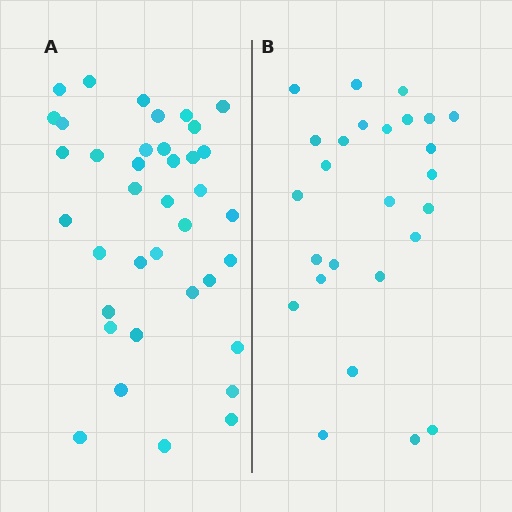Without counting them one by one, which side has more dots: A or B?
Region A (the left region) has more dots.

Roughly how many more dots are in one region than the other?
Region A has roughly 12 or so more dots than region B.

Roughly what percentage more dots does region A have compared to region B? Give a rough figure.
About 45% more.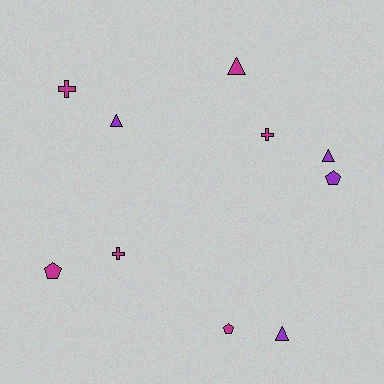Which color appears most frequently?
Magenta, with 6 objects.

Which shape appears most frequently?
Triangle, with 4 objects.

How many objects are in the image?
There are 10 objects.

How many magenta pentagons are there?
There are 2 magenta pentagons.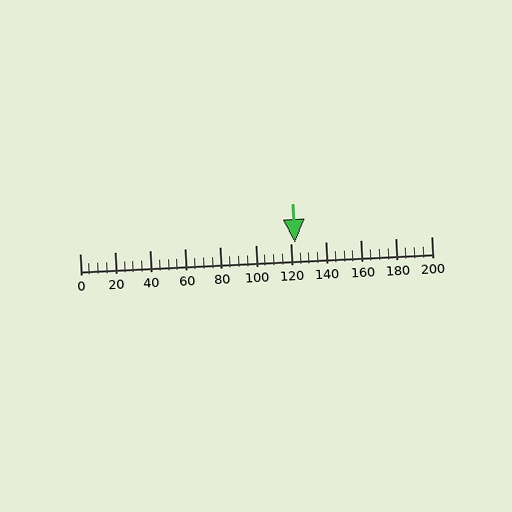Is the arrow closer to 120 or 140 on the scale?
The arrow is closer to 120.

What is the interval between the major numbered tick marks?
The major tick marks are spaced 20 units apart.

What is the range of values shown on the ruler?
The ruler shows values from 0 to 200.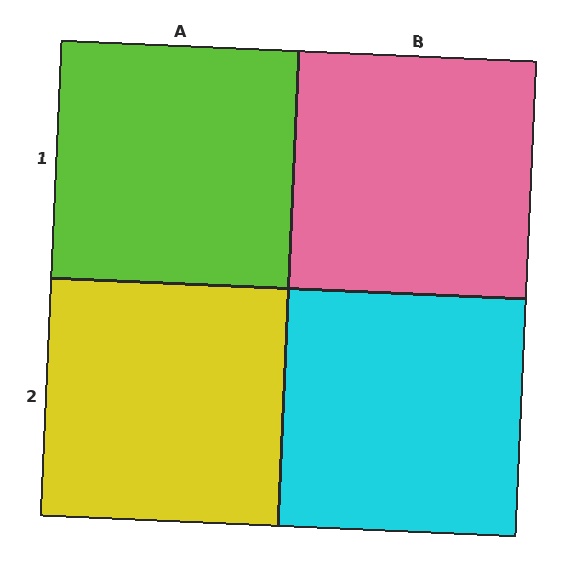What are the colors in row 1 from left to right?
Lime, pink.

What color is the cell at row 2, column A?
Yellow.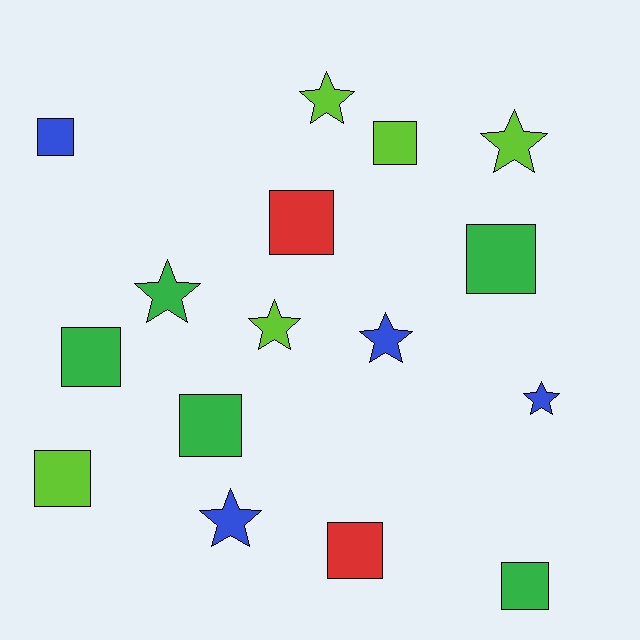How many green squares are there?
There are 4 green squares.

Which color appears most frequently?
Lime, with 5 objects.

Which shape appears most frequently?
Square, with 9 objects.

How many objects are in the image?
There are 16 objects.